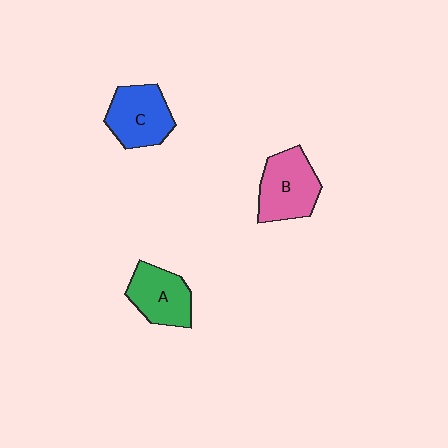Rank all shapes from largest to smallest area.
From largest to smallest: B (pink), C (blue), A (green).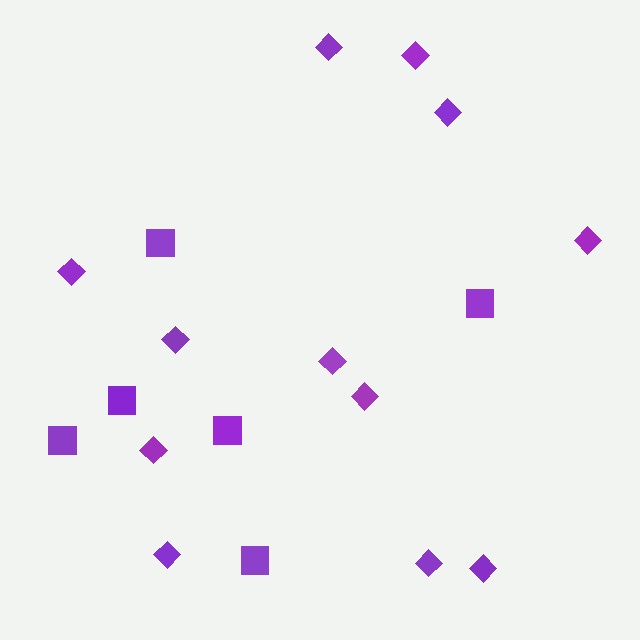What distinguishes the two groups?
There are 2 groups: one group of diamonds (12) and one group of squares (6).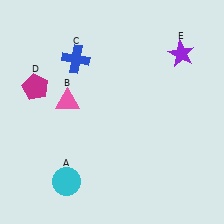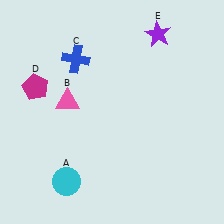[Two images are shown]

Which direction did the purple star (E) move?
The purple star (E) moved left.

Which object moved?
The purple star (E) moved left.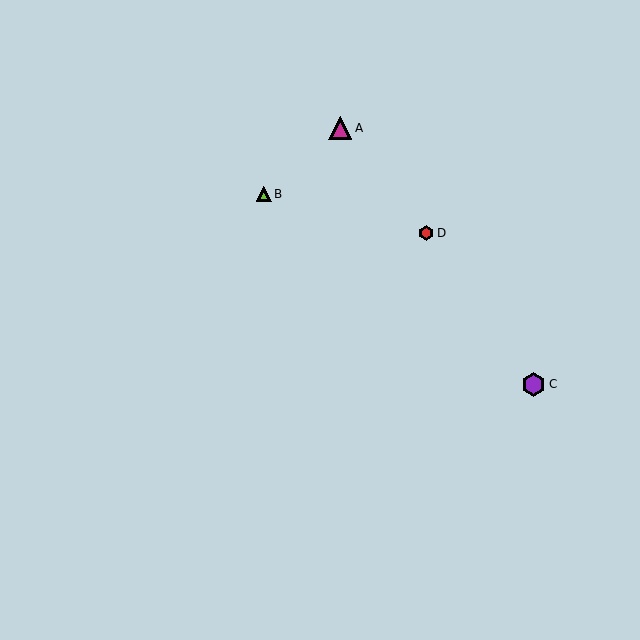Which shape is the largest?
The purple hexagon (labeled C) is the largest.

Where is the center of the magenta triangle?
The center of the magenta triangle is at (340, 128).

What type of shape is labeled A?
Shape A is a magenta triangle.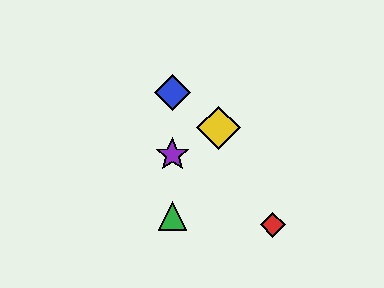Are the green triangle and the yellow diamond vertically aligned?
No, the green triangle is at x≈172 and the yellow diamond is at x≈219.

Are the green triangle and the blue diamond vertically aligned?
Yes, both are at x≈172.